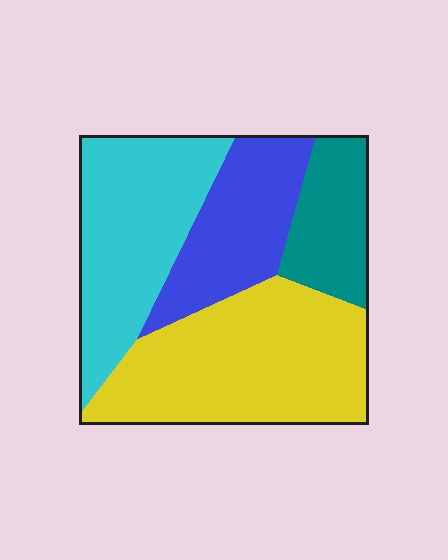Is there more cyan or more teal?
Cyan.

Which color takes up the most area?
Yellow, at roughly 35%.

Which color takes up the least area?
Teal, at roughly 15%.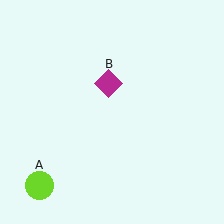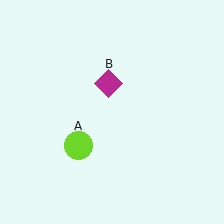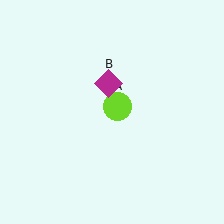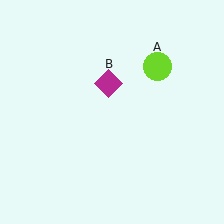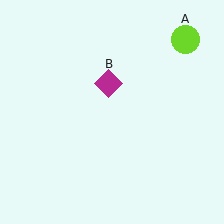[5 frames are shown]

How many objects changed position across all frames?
1 object changed position: lime circle (object A).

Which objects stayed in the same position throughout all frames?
Magenta diamond (object B) remained stationary.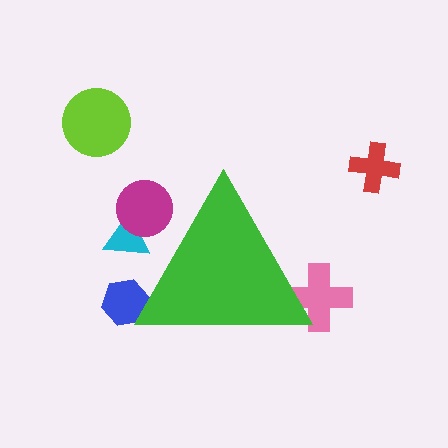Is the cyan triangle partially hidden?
Yes, the cyan triangle is partially hidden behind the green triangle.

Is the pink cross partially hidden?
Yes, the pink cross is partially hidden behind the green triangle.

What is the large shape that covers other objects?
A green triangle.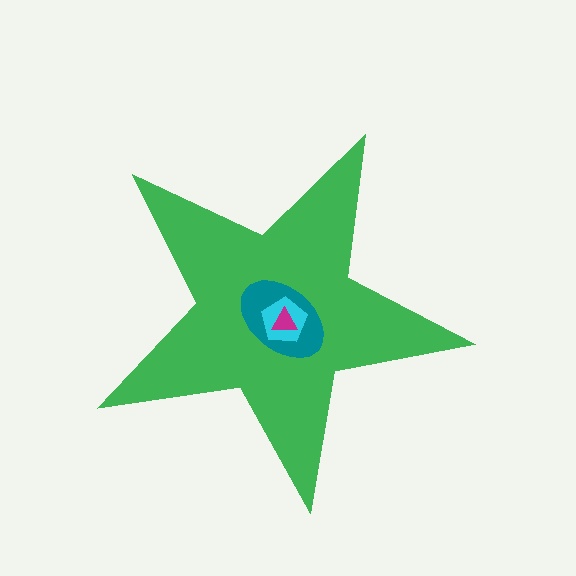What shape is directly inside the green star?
The teal ellipse.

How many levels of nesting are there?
4.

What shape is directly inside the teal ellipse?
The cyan pentagon.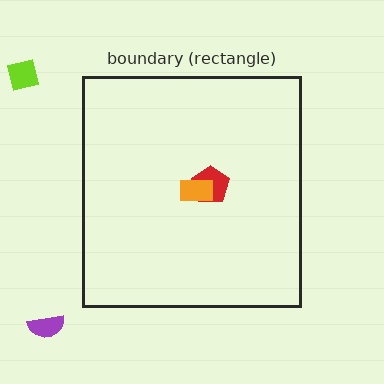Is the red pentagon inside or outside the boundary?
Inside.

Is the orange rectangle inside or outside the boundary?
Inside.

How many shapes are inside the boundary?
2 inside, 2 outside.